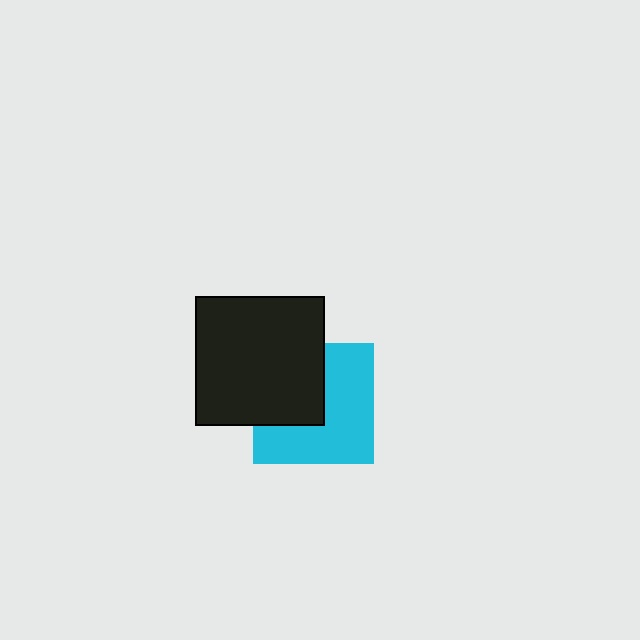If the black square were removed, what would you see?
You would see the complete cyan square.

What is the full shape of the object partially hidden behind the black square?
The partially hidden object is a cyan square.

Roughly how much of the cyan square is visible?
About half of it is visible (roughly 59%).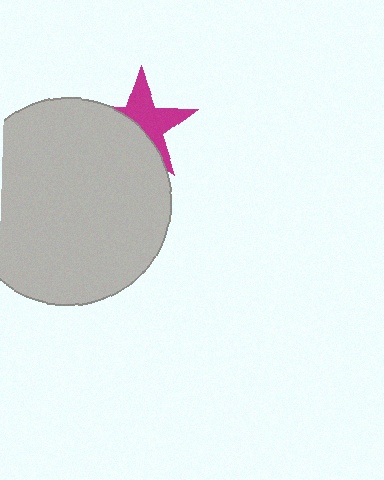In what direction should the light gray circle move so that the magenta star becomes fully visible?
The light gray circle should move down. That is the shortest direction to clear the overlap and leave the magenta star fully visible.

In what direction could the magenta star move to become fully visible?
The magenta star could move up. That would shift it out from behind the light gray circle entirely.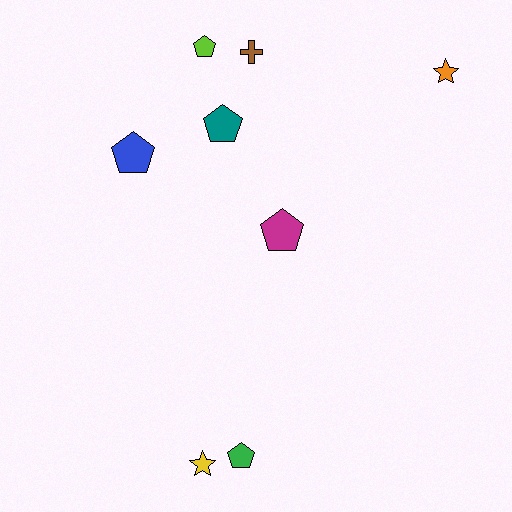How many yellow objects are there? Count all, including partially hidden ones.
There is 1 yellow object.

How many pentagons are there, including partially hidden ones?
There are 5 pentagons.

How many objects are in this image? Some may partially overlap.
There are 8 objects.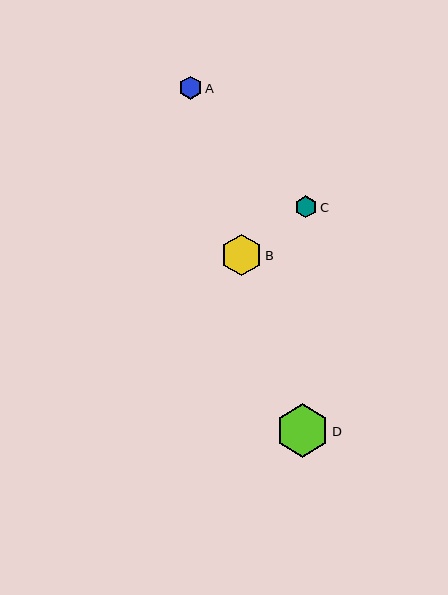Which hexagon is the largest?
Hexagon D is the largest with a size of approximately 53 pixels.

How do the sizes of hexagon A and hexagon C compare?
Hexagon A and hexagon C are approximately the same size.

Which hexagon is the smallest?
Hexagon C is the smallest with a size of approximately 22 pixels.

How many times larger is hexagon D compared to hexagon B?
Hexagon D is approximately 1.3 times the size of hexagon B.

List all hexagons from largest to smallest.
From largest to smallest: D, B, A, C.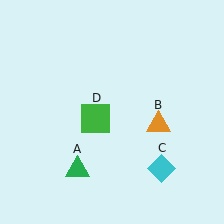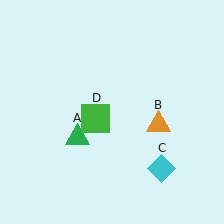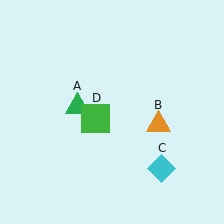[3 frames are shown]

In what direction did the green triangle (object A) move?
The green triangle (object A) moved up.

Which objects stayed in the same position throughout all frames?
Orange triangle (object B) and cyan diamond (object C) and green square (object D) remained stationary.